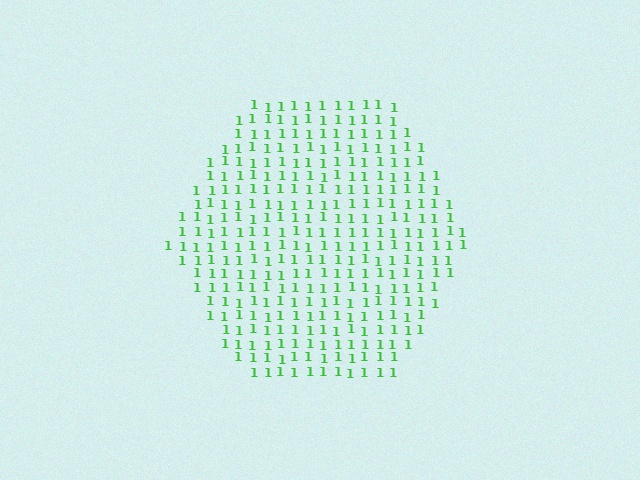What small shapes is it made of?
It is made of small digit 1's.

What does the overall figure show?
The overall figure shows a hexagon.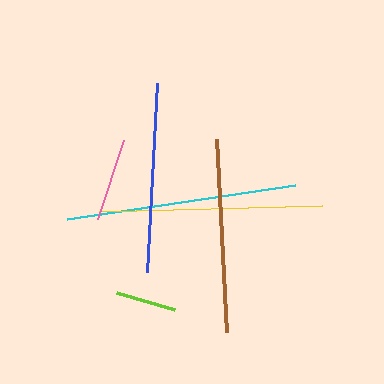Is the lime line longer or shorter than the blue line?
The blue line is longer than the lime line.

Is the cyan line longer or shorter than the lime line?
The cyan line is longer than the lime line.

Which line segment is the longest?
The cyan line is the longest at approximately 230 pixels.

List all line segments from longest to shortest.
From longest to shortest: cyan, yellow, brown, blue, pink, lime.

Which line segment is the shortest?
The lime line is the shortest at approximately 60 pixels.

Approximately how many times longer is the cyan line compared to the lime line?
The cyan line is approximately 3.8 times the length of the lime line.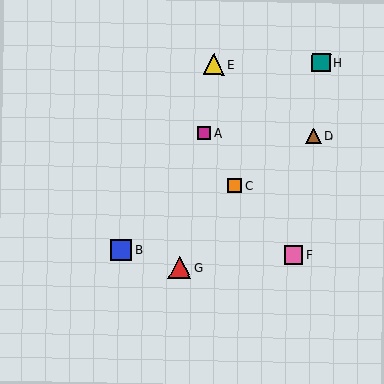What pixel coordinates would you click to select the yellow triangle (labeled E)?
Click at (214, 64) to select the yellow triangle E.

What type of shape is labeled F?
Shape F is a pink square.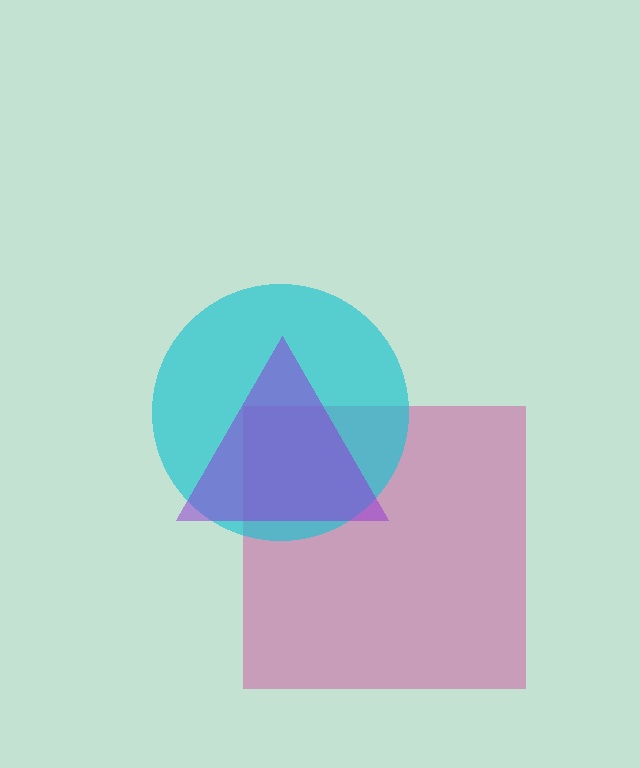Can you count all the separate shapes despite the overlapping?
Yes, there are 3 separate shapes.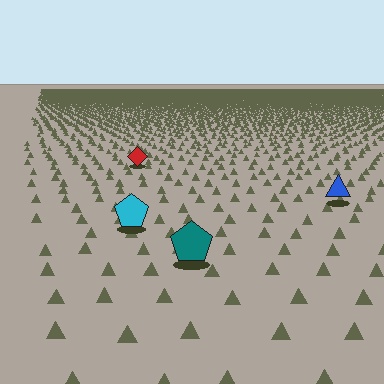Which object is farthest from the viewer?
The red diamond is farthest from the viewer. It appears smaller and the ground texture around it is denser.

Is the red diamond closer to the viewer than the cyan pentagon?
No. The cyan pentagon is closer — you can tell from the texture gradient: the ground texture is coarser near it.